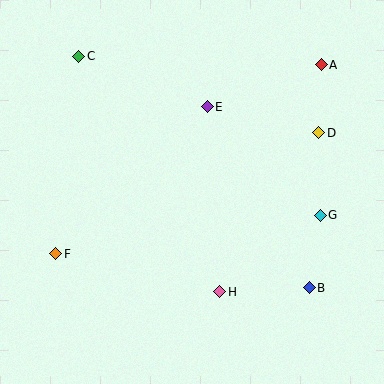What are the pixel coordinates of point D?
Point D is at (319, 133).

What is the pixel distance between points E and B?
The distance between E and B is 208 pixels.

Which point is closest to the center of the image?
Point E at (207, 107) is closest to the center.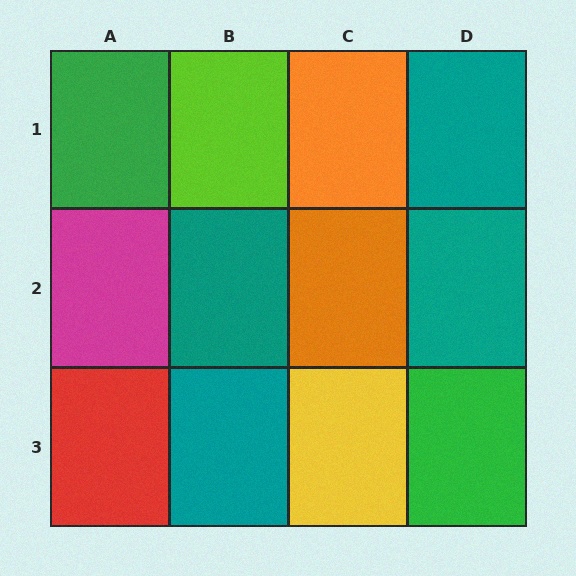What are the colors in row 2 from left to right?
Magenta, teal, orange, teal.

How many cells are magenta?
1 cell is magenta.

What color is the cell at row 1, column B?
Lime.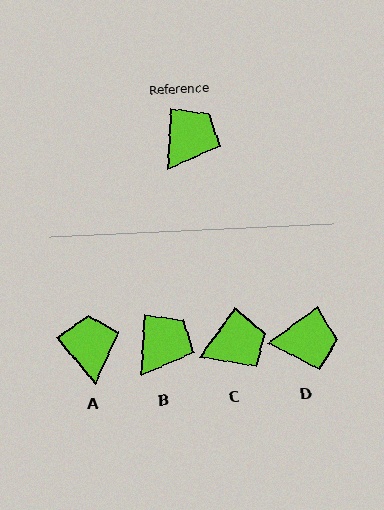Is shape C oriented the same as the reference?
No, it is off by about 33 degrees.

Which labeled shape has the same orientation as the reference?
B.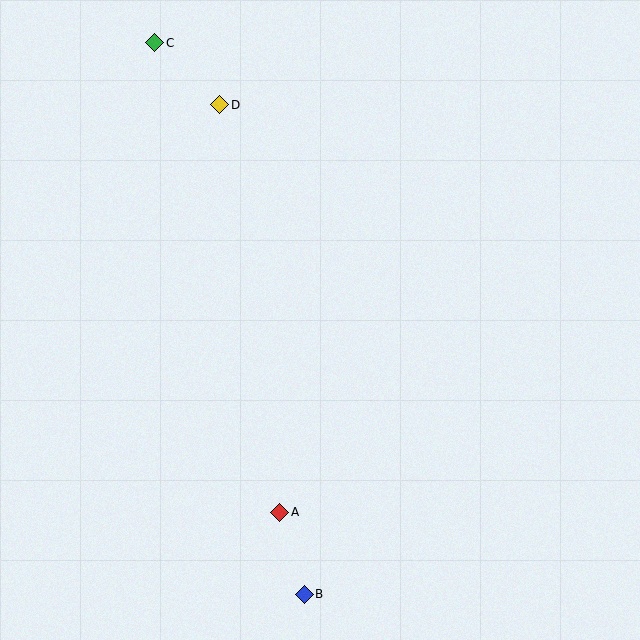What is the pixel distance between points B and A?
The distance between B and A is 85 pixels.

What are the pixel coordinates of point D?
Point D is at (220, 105).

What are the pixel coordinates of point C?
Point C is at (155, 43).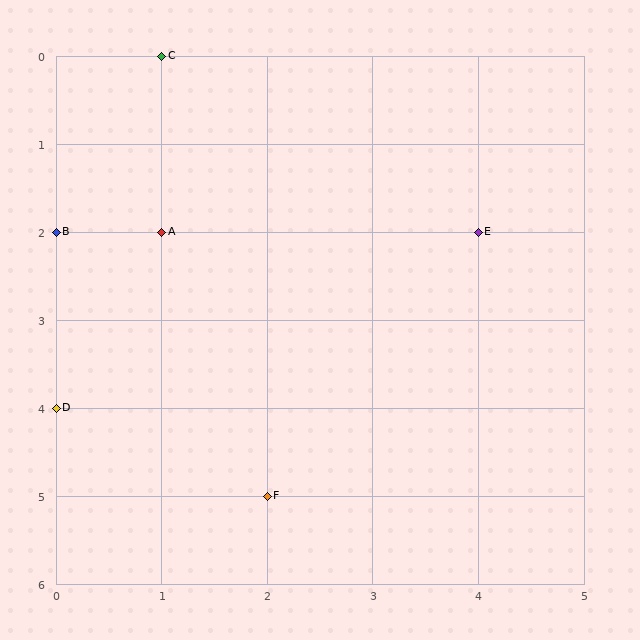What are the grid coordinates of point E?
Point E is at grid coordinates (4, 2).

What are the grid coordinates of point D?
Point D is at grid coordinates (0, 4).